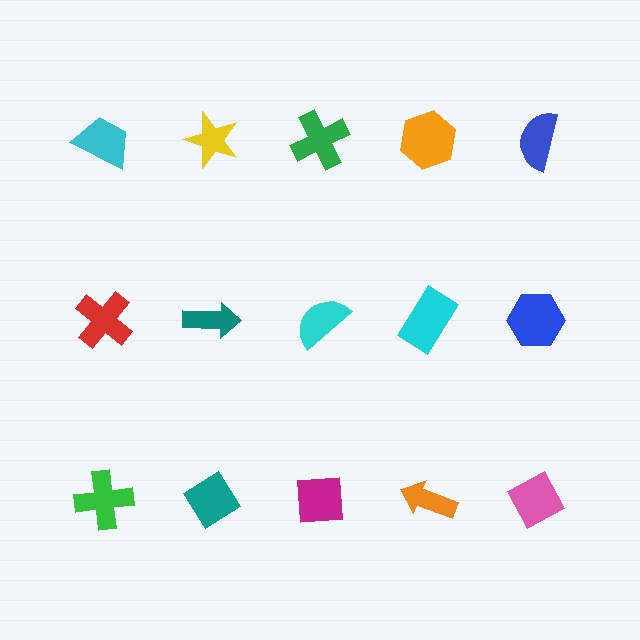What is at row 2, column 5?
A blue hexagon.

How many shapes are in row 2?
5 shapes.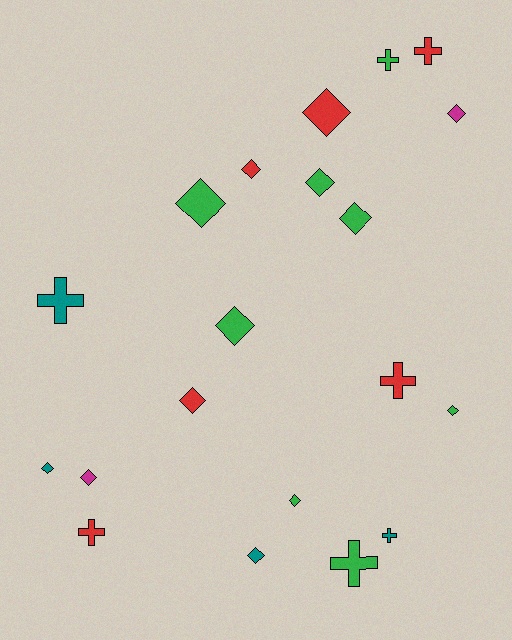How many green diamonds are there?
There are 6 green diamonds.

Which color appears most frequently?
Green, with 8 objects.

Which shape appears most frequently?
Diamond, with 13 objects.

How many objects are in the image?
There are 20 objects.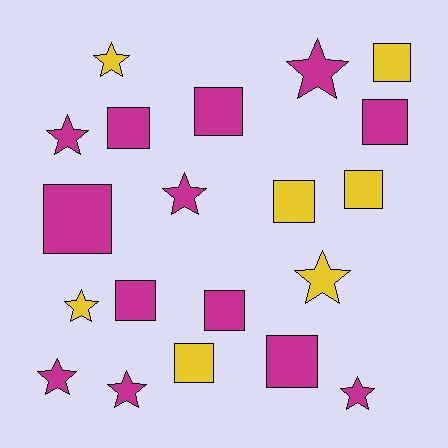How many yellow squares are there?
There are 4 yellow squares.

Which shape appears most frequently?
Square, with 11 objects.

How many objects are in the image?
There are 20 objects.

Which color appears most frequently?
Magenta, with 13 objects.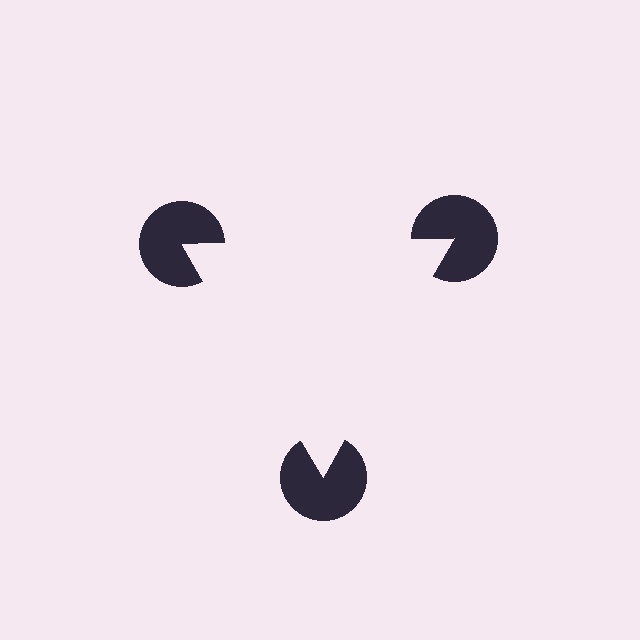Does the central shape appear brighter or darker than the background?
It typically appears slightly brighter than the background, even though no actual brightness change is drawn.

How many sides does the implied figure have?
3 sides.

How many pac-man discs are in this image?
There are 3 — one at each vertex of the illusory triangle.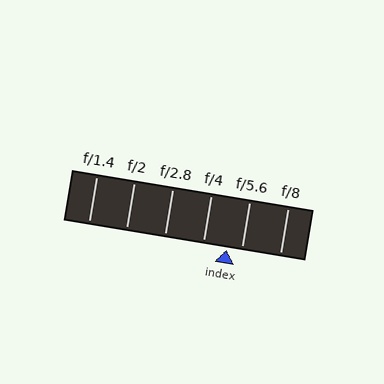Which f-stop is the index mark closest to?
The index mark is closest to f/5.6.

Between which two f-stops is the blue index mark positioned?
The index mark is between f/4 and f/5.6.